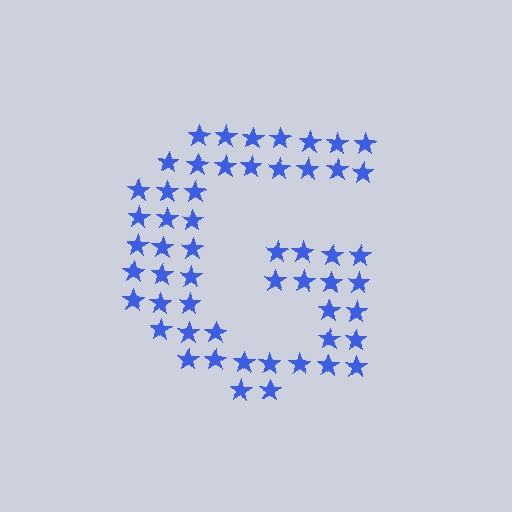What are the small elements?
The small elements are stars.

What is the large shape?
The large shape is the letter G.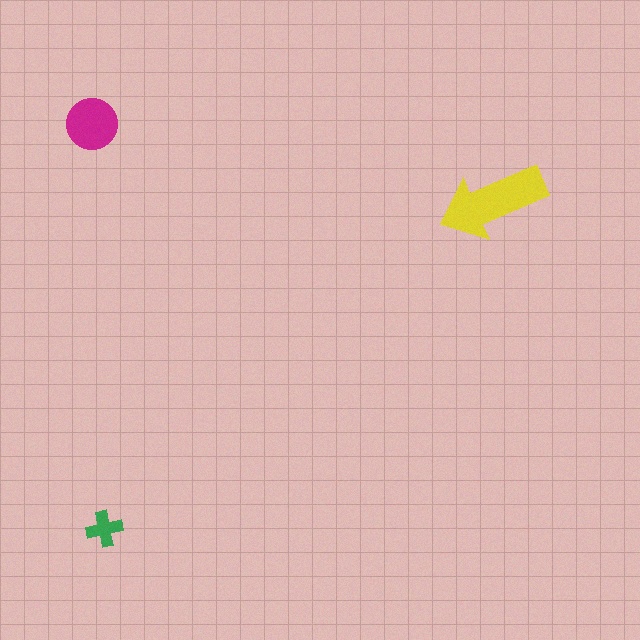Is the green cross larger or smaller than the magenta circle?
Smaller.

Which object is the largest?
The yellow arrow.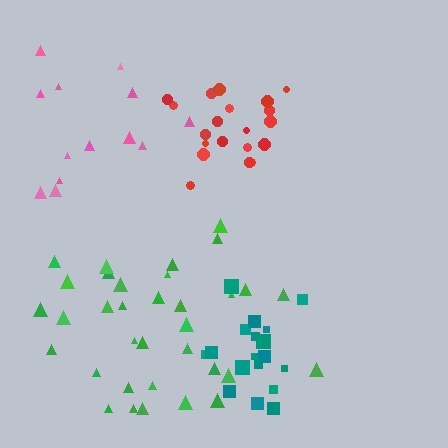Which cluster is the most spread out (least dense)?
Pink.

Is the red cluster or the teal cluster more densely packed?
Teal.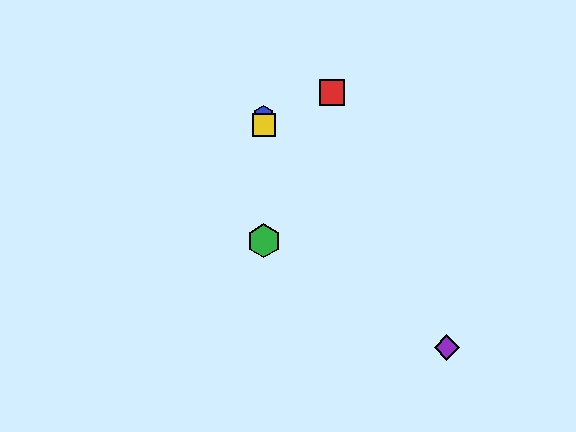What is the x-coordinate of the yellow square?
The yellow square is at x≈264.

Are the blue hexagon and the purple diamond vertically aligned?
No, the blue hexagon is at x≈264 and the purple diamond is at x≈447.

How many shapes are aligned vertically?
3 shapes (the blue hexagon, the green hexagon, the yellow square) are aligned vertically.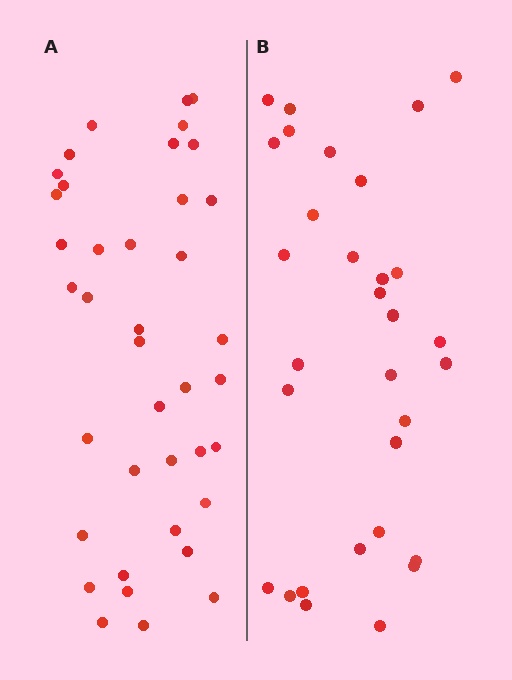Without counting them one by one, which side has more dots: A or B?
Region A (the left region) has more dots.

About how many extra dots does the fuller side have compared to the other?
Region A has roughly 8 or so more dots than region B.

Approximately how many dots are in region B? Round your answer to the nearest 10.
About 30 dots. (The exact count is 31, which rounds to 30.)